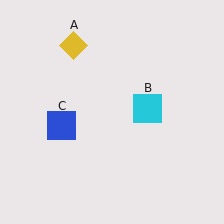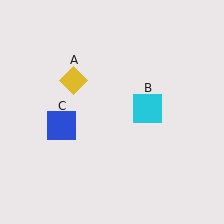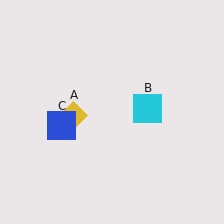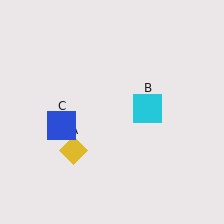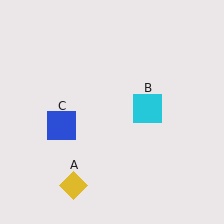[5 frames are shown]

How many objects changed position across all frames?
1 object changed position: yellow diamond (object A).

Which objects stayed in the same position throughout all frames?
Cyan square (object B) and blue square (object C) remained stationary.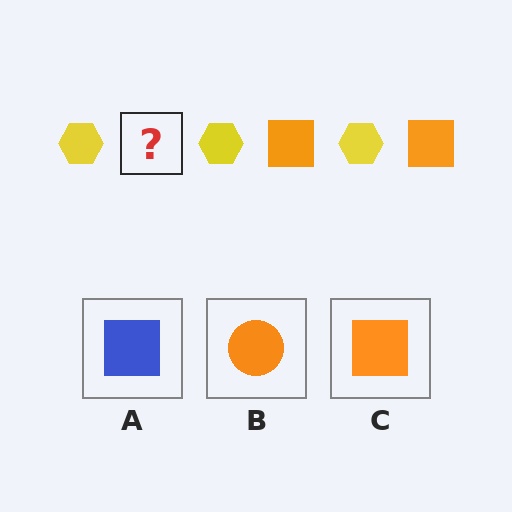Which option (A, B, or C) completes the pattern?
C.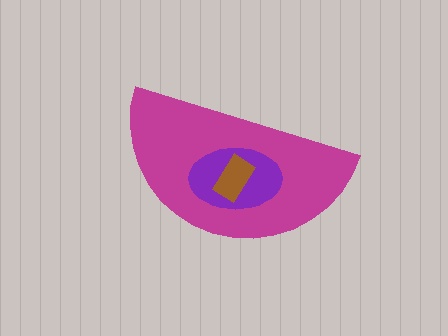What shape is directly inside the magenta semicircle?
The purple ellipse.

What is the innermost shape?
The brown rectangle.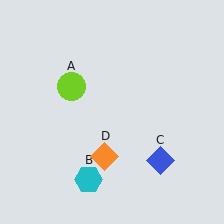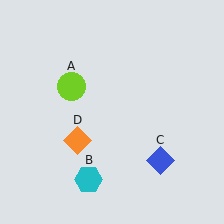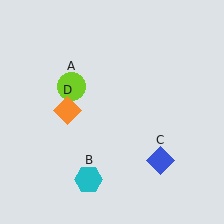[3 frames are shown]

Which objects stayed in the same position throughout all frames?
Lime circle (object A) and cyan hexagon (object B) and blue diamond (object C) remained stationary.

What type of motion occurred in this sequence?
The orange diamond (object D) rotated clockwise around the center of the scene.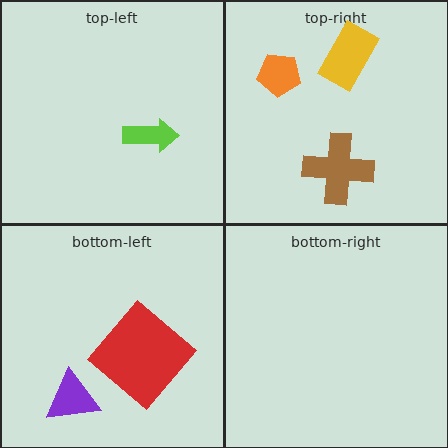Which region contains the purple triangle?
The bottom-left region.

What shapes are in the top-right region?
The yellow rectangle, the brown cross, the orange pentagon.